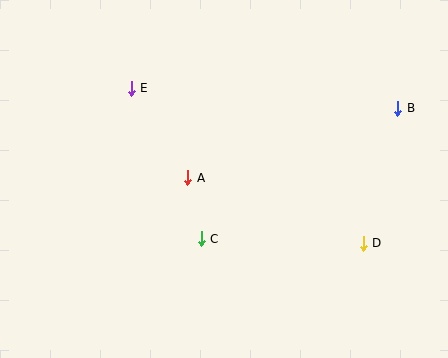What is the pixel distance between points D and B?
The distance between D and B is 139 pixels.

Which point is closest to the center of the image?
Point A at (188, 178) is closest to the center.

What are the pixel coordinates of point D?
Point D is at (363, 243).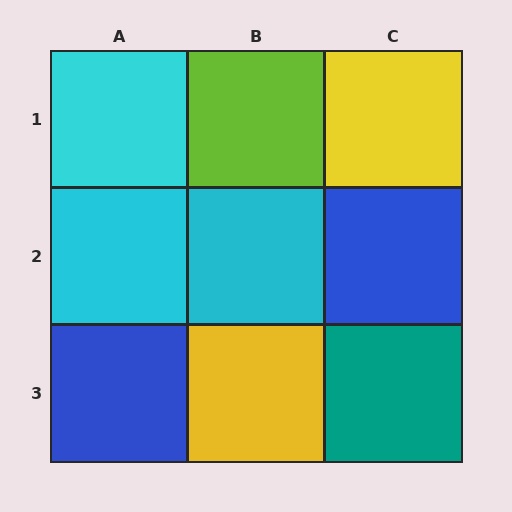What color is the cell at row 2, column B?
Cyan.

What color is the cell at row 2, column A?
Cyan.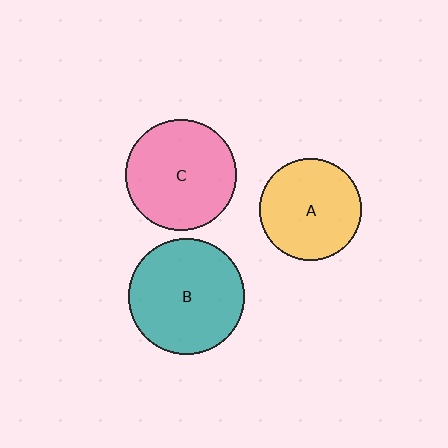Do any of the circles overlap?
No, none of the circles overlap.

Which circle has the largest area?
Circle B (teal).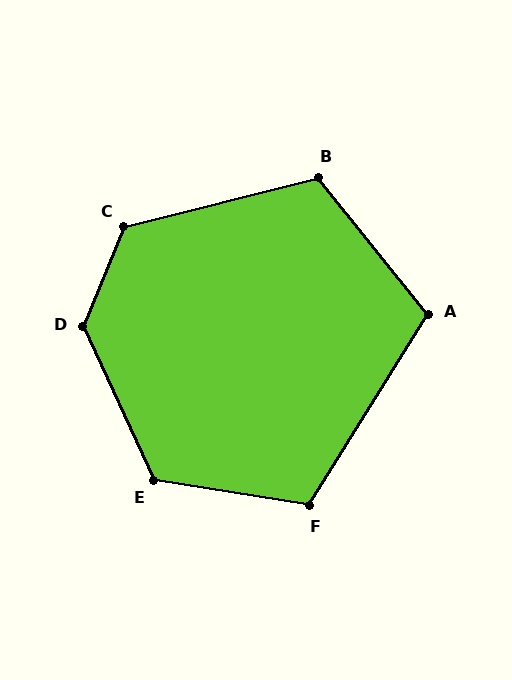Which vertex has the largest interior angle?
D, at approximately 133 degrees.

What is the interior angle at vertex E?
Approximately 124 degrees (obtuse).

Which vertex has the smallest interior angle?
A, at approximately 109 degrees.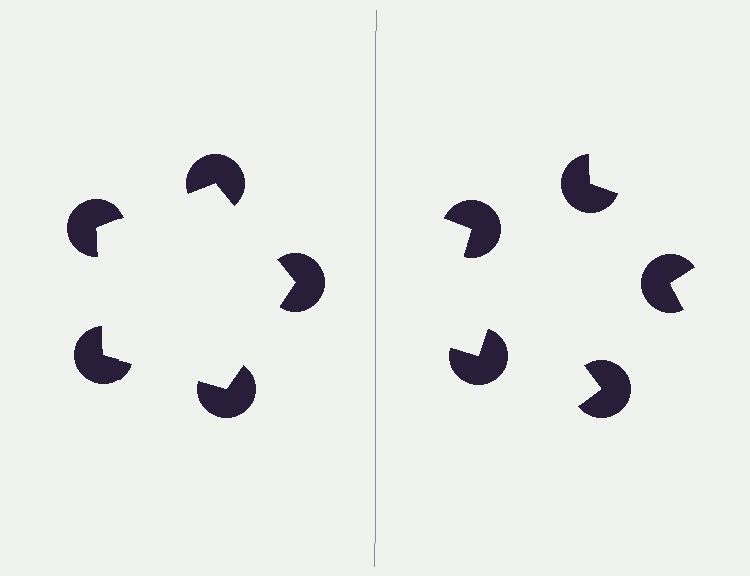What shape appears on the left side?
An illusory pentagon.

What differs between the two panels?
The pac-man discs are positioned identically on both sides; only the wedge orientations differ. On the left they align to a pentagon; on the right they are misaligned.